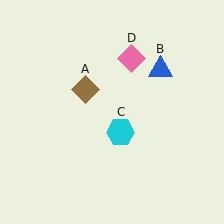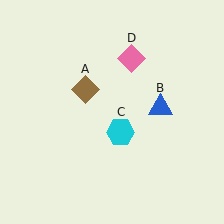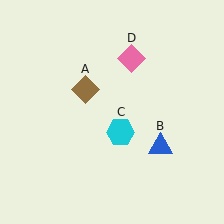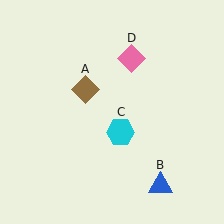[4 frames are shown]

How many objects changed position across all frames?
1 object changed position: blue triangle (object B).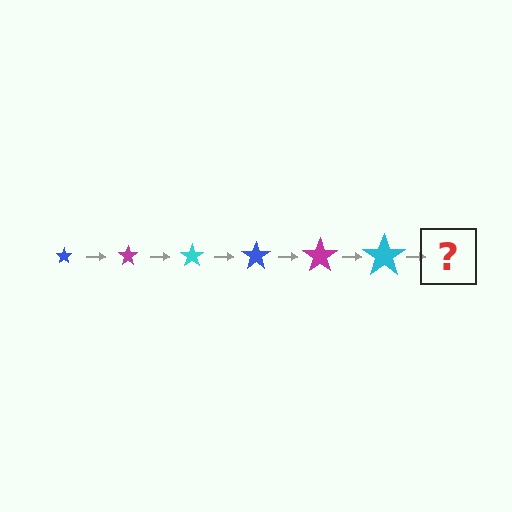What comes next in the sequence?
The next element should be a blue star, larger than the previous one.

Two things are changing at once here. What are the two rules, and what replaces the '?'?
The two rules are that the star grows larger each step and the color cycles through blue, magenta, and cyan. The '?' should be a blue star, larger than the previous one.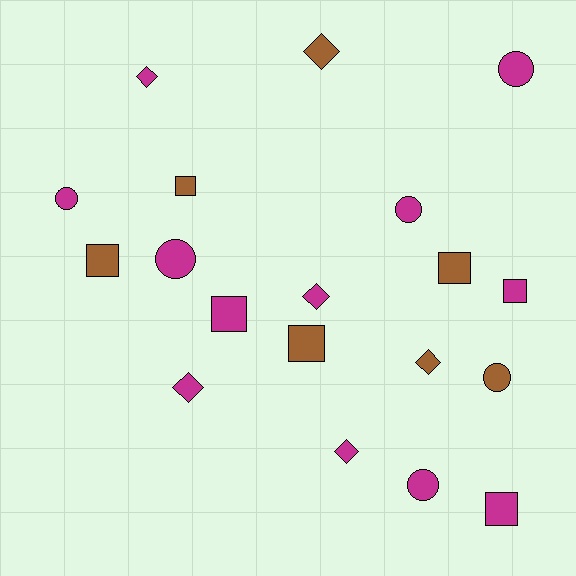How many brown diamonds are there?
There are 2 brown diamonds.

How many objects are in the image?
There are 19 objects.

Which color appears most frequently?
Magenta, with 12 objects.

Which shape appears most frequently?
Square, with 7 objects.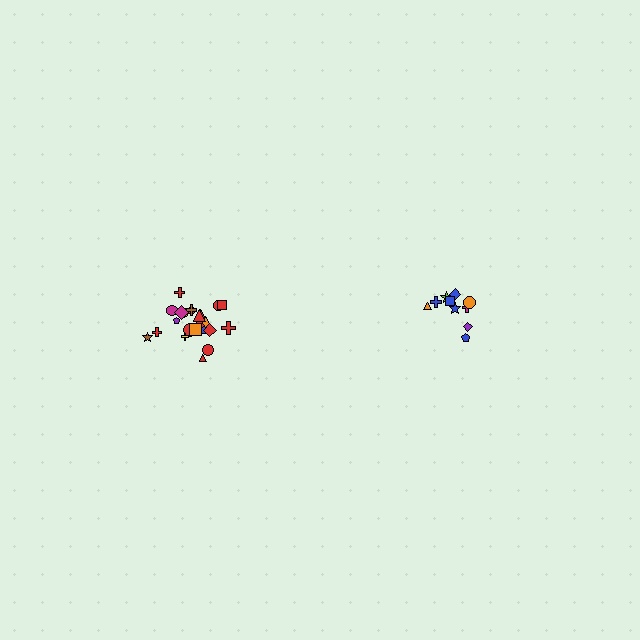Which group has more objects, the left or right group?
The left group.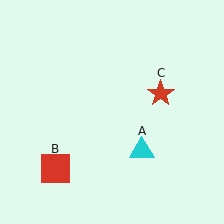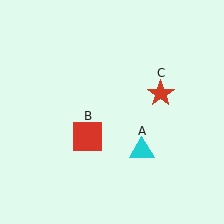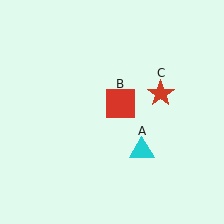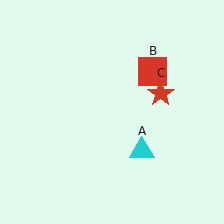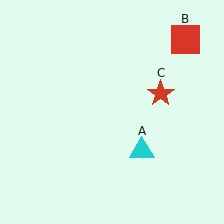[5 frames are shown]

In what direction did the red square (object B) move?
The red square (object B) moved up and to the right.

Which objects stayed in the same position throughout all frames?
Cyan triangle (object A) and red star (object C) remained stationary.